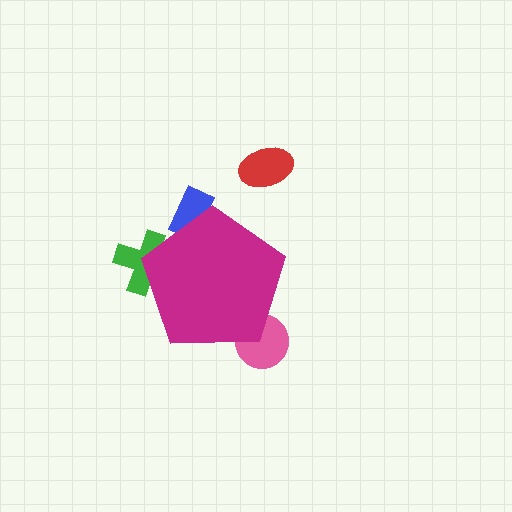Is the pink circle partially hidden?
Yes, the pink circle is partially hidden behind the magenta pentagon.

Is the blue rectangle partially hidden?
Yes, the blue rectangle is partially hidden behind the magenta pentagon.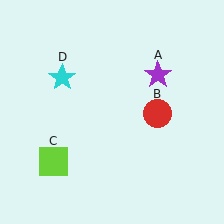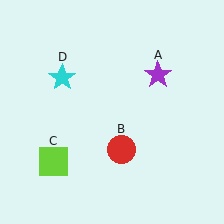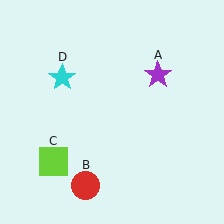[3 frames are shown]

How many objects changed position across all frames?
1 object changed position: red circle (object B).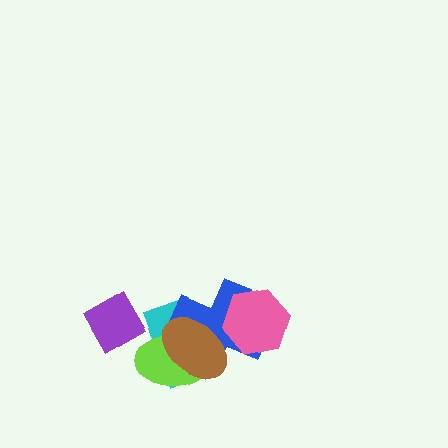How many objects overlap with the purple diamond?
0 objects overlap with the purple diamond.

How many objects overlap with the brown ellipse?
3 objects overlap with the brown ellipse.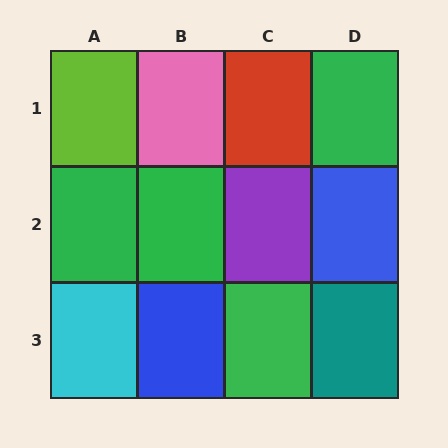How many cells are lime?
1 cell is lime.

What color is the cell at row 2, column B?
Green.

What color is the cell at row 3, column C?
Green.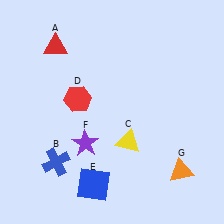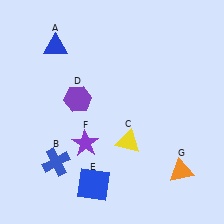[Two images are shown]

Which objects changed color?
A changed from red to blue. D changed from red to purple.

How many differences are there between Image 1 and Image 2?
There are 2 differences between the two images.